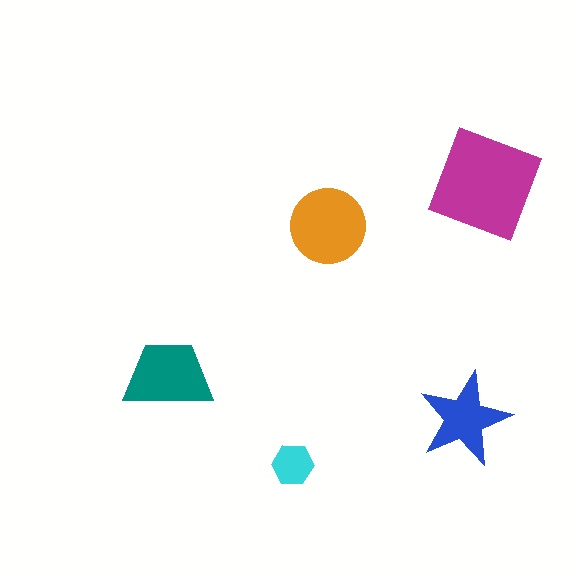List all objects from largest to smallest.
The magenta diamond, the orange circle, the teal trapezoid, the blue star, the cyan hexagon.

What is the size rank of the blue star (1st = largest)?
4th.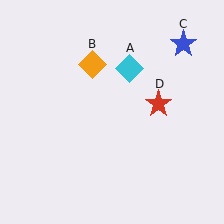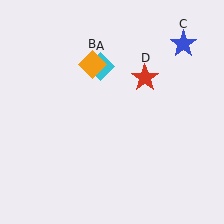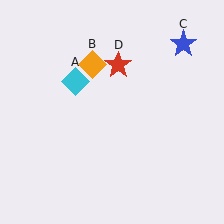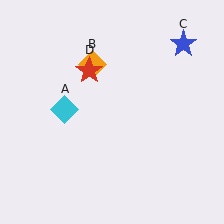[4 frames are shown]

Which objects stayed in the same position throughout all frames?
Orange diamond (object B) and blue star (object C) remained stationary.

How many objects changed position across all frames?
2 objects changed position: cyan diamond (object A), red star (object D).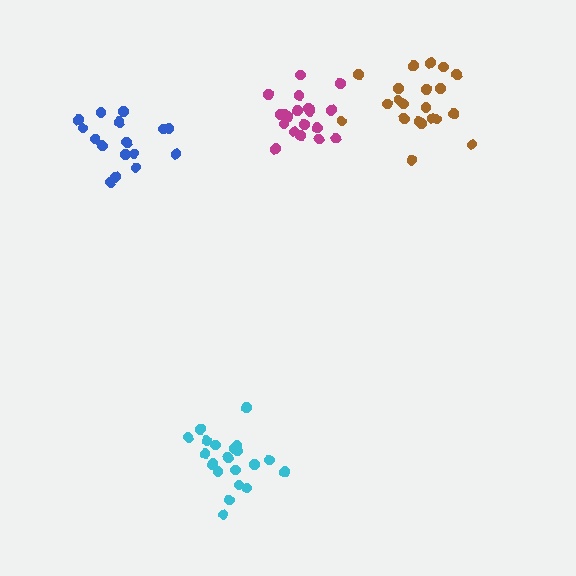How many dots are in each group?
Group 1: 21 dots, Group 2: 17 dots, Group 3: 21 dots, Group 4: 21 dots (80 total).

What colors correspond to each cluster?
The clusters are colored: magenta, blue, cyan, brown.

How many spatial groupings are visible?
There are 4 spatial groupings.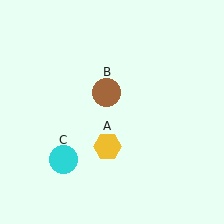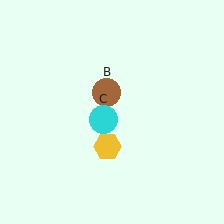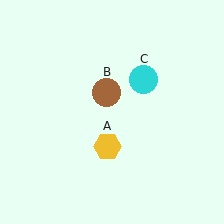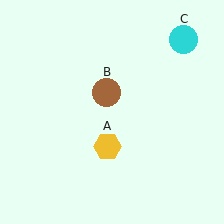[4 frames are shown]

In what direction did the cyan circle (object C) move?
The cyan circle (object C) moved up and to the right.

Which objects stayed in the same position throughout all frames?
Yellow hexagon (object A) and brown circle (object B) remained stationary.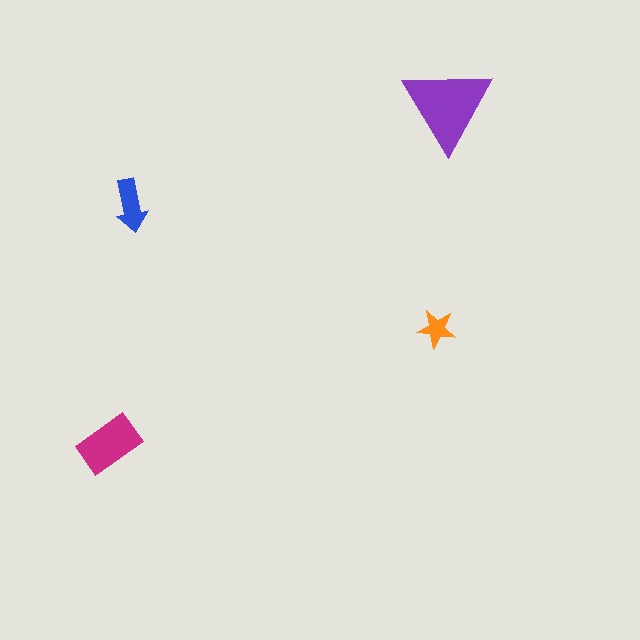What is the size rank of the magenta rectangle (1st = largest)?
2nd.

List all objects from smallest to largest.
The orange star, the blue arrow, the magenta rectangle, the purple triangle.